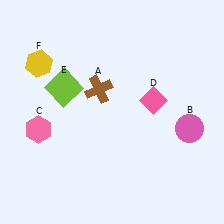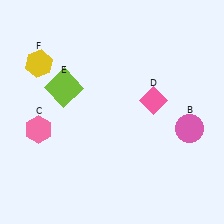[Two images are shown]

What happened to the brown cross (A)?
The brown cross (A) was removed in Image 2. It was in the top-left area of Image 1.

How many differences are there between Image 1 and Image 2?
There is 1 difference between the two images.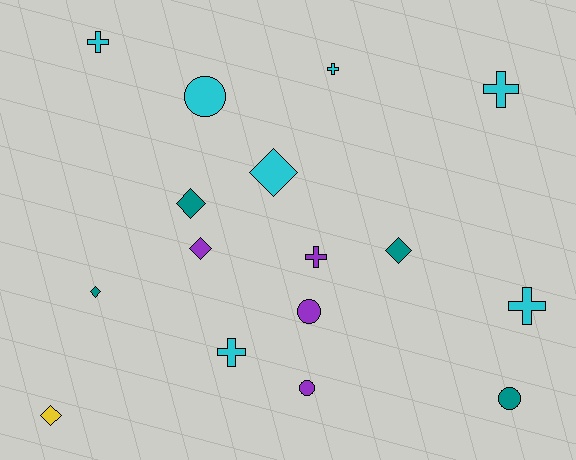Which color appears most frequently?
Cyan, with 7 objects.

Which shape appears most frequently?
Cross, with 6 objects.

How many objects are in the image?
There are 16 objects.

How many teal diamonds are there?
There are 3 teal diamonds.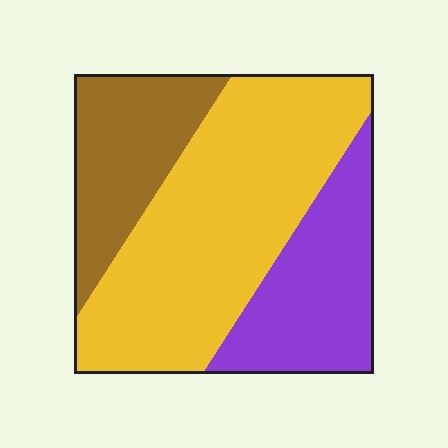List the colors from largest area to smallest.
From largest to smallest: yellow, purple, brown.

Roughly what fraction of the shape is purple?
Purple covers around 25% of the shape.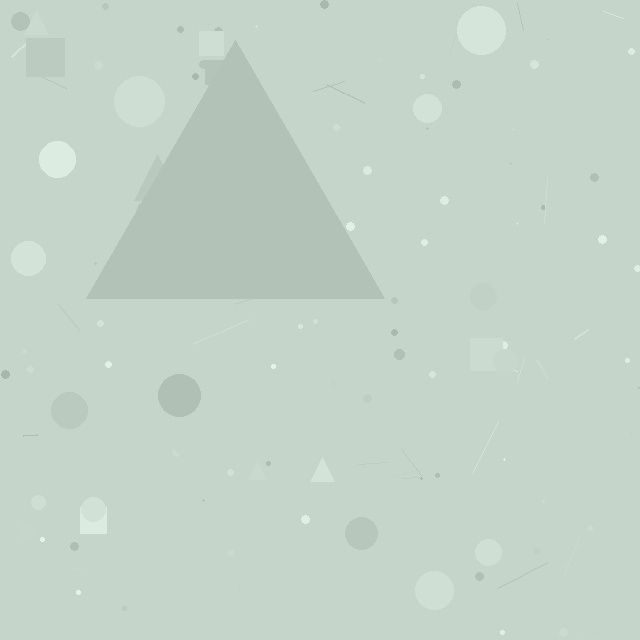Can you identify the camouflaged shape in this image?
The camouflaged shape is a triangle.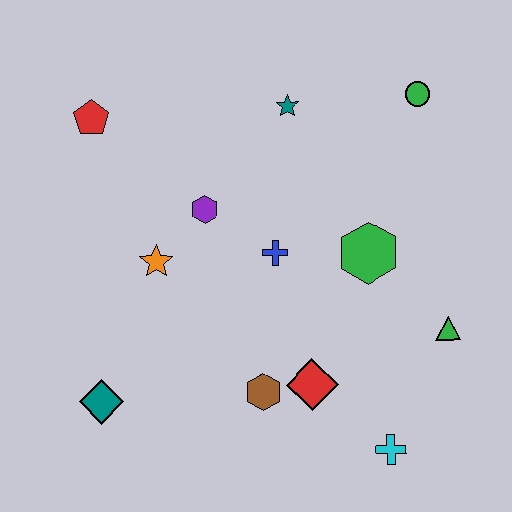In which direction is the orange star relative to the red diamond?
The orange star is to the left of the red diamond.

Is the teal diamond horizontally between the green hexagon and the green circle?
No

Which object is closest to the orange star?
The purple hexagon is closest to the orange star.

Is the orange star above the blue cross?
No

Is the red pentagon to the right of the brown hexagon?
No